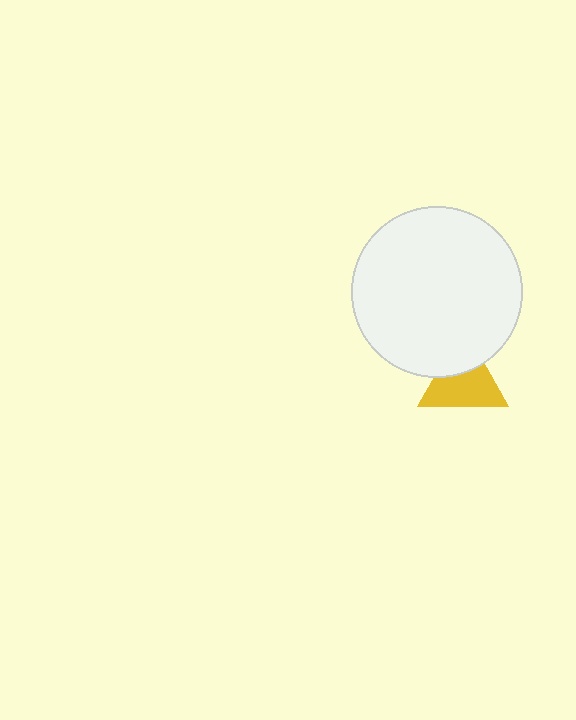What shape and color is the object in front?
The object in front is a white circle.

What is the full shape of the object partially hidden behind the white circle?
The partially hidden object is a yellow triangle.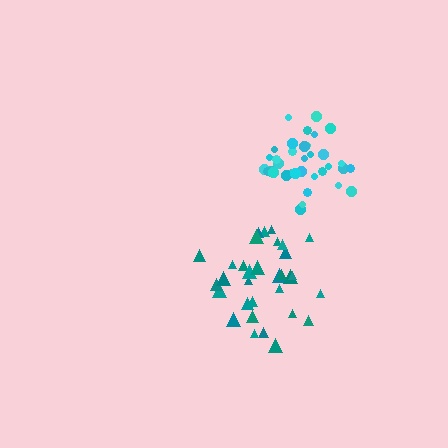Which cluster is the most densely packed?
Cyan.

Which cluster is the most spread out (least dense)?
Teal.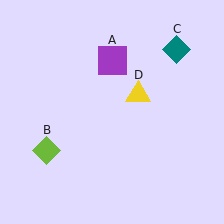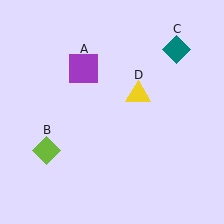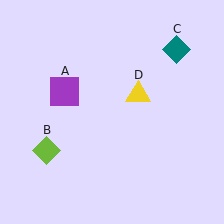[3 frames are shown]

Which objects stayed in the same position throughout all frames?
Lime diamond (object B) and teal diamond (object C) and yellow triangle (object D) remained stationary.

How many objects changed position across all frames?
1 object changed position: purple square (object A).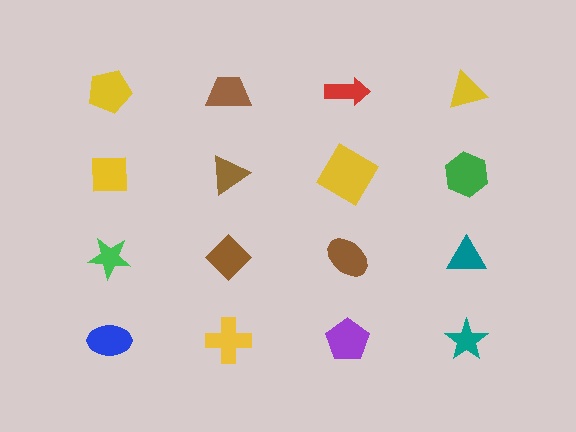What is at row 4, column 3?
A purple pentagon.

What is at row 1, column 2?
A brown trapezoid.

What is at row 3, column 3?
A brown ellipse.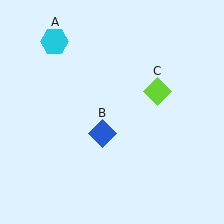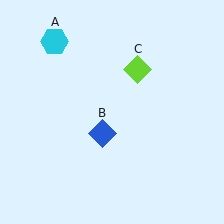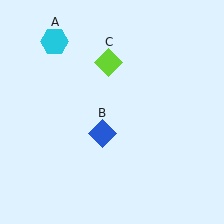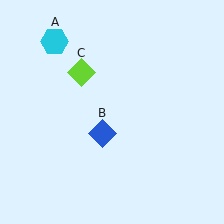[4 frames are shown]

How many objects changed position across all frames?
1 object changed position: lime diamond (object C).